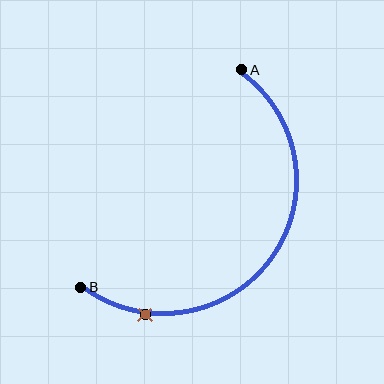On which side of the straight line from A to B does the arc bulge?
The arc bulges below and to the right of the straight line connecting A and B.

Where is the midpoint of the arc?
The arc midpoint is the point on the curve farthest from the straight line joining A and B. It sits below and to the right of that line.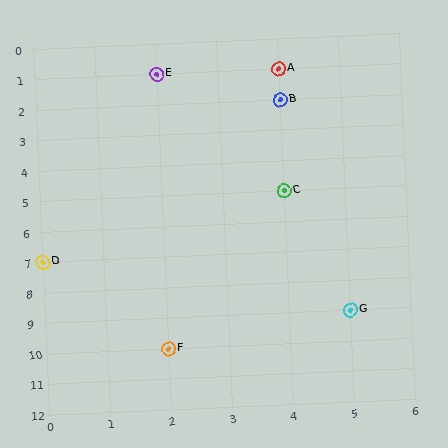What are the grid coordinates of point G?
Point G is at grid coordinates (5, 9).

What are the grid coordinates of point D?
Point D is at grid coordinates (0, 7).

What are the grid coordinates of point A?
Point A is at grid coordinates (4, 1).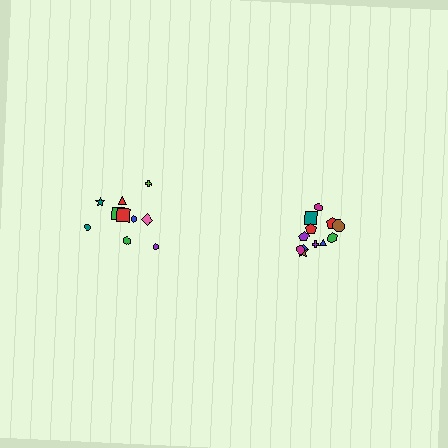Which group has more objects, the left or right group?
The right group.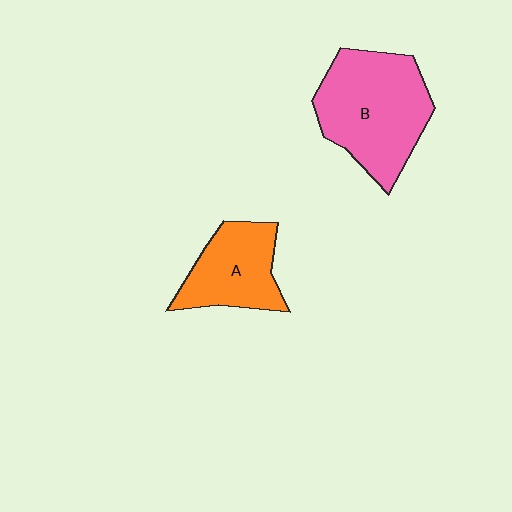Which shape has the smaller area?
Shape A (orange).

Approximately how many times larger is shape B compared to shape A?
Approximately 1.6 times.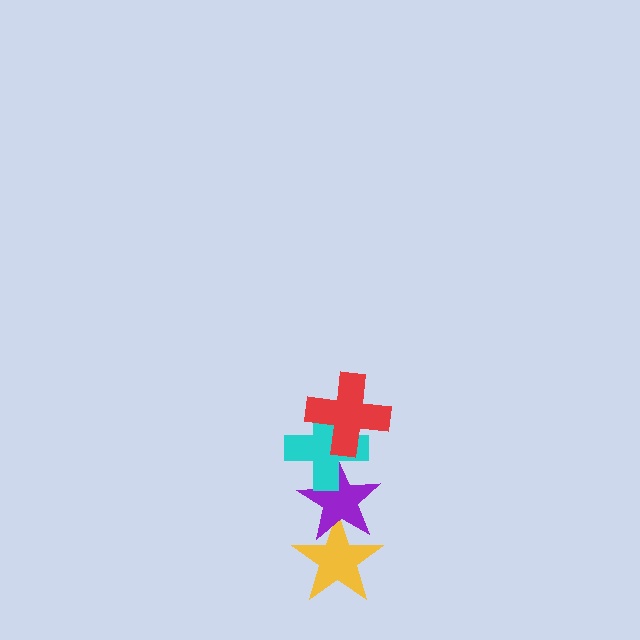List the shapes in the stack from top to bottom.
From top to bottom: the red cross, the cyan cross, the purple star, the yellow star.